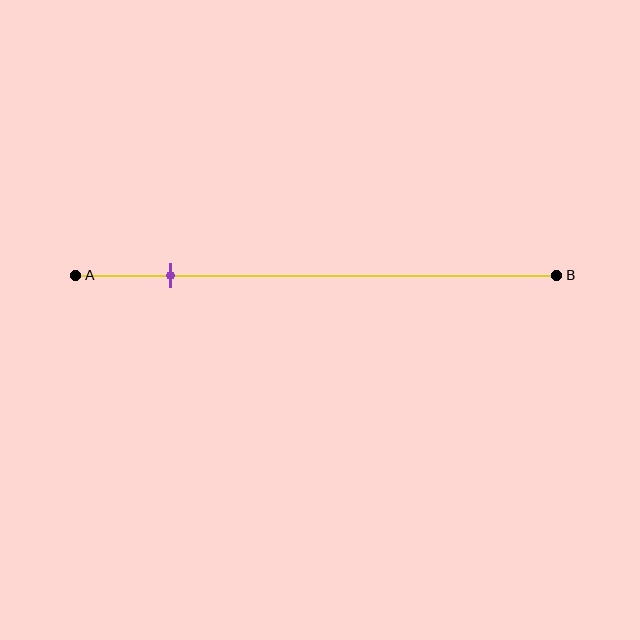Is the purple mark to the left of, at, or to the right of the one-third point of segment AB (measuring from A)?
The purple mark is to the left of the one-third point of segment AB.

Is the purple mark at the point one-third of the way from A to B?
No, the mark is at about 20% from A, not at the 33% one-third point.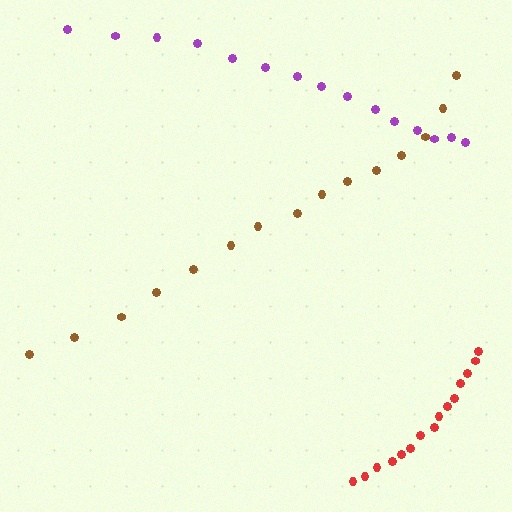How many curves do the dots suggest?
There are 3 distinct paths.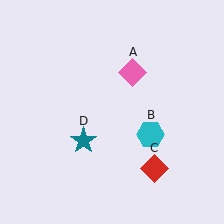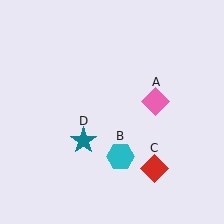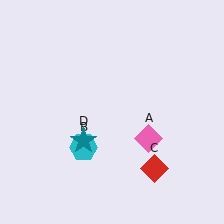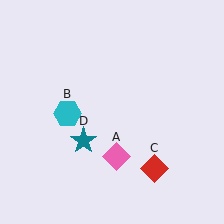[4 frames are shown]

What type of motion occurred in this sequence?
The pink diamond (object A), cyan hexagon (object B) rotated clockwise around the center of the scene.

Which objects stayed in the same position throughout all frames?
Red diamond (object C) and teal star (object D) remained stationary.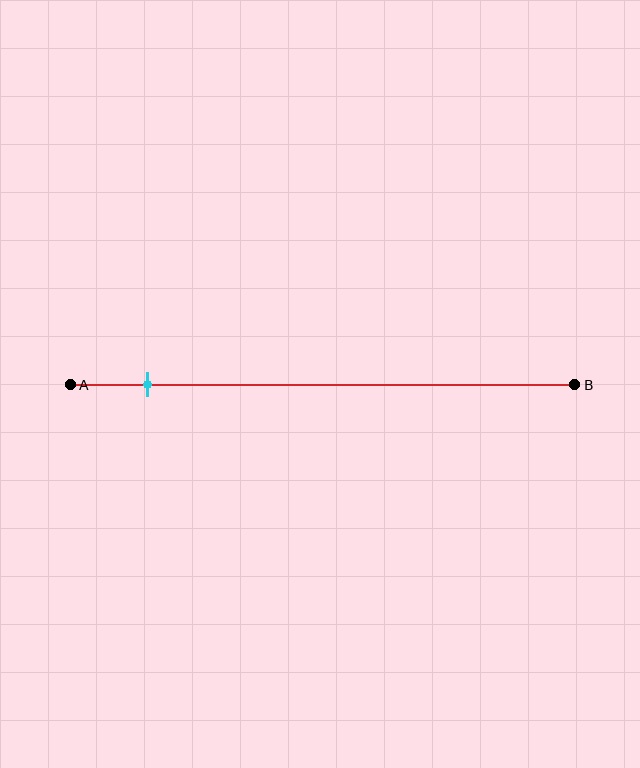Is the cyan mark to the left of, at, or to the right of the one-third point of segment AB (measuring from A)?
The cyan mark is to the left of the one-third point of segment AB.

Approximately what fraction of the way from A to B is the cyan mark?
The cyan mark is approximately 15% of the way from A to B.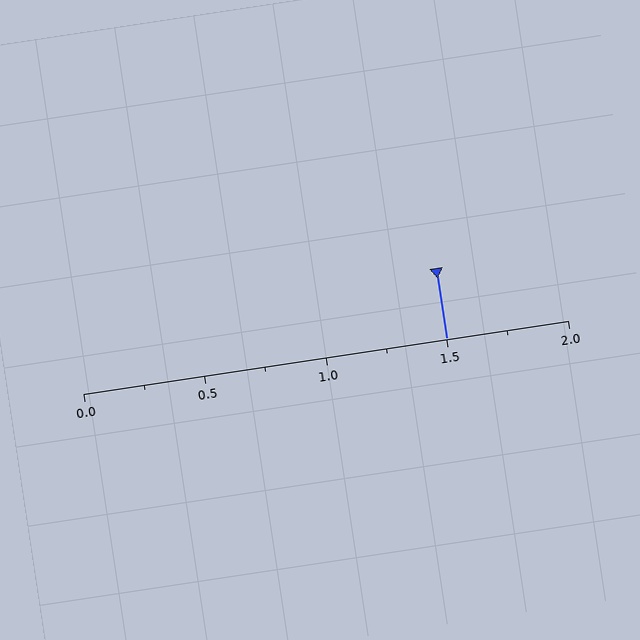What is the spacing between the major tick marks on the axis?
The major ticks are spaced 0.5 apart.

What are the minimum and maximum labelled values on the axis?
The axis runs from 0.0 to 2.0.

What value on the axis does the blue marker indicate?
The marker indicates approximately 1.5.